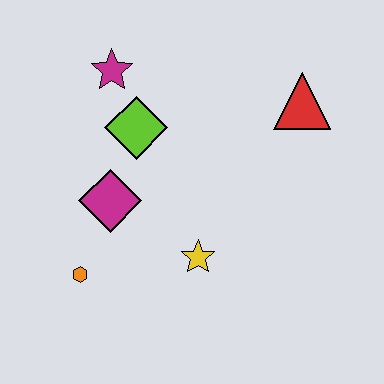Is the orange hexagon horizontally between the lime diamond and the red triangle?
No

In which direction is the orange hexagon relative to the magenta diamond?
The orange hexagon is below the magenta diamond.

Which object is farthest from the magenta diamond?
The red triangle is farthest from the magenta diamond.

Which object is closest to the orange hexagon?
The magenta diamond is closest to the orange hexagon.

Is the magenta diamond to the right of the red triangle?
No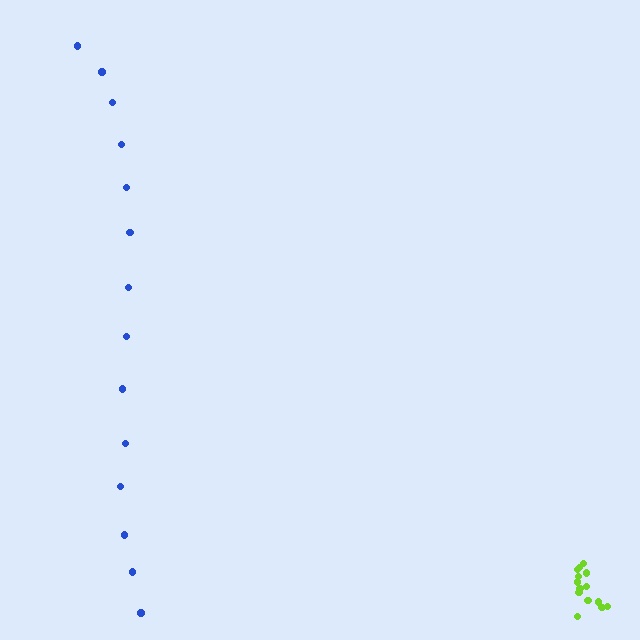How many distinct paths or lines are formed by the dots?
There are 2 distinct paths.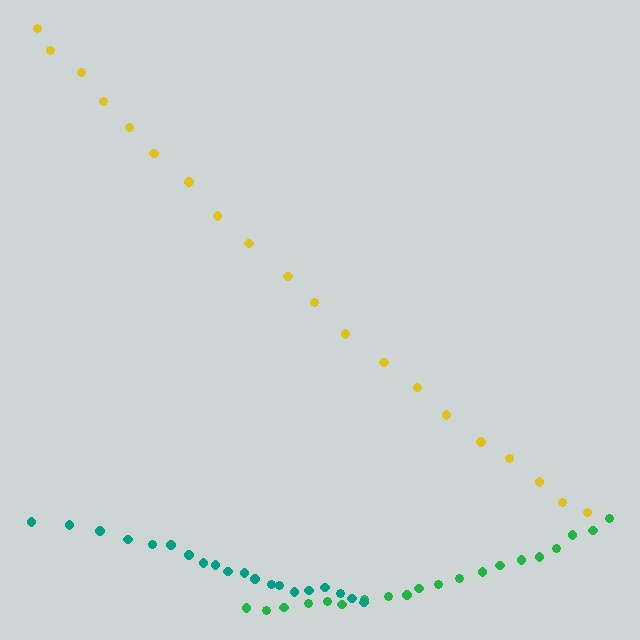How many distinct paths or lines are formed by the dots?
There are 3 distinct paths.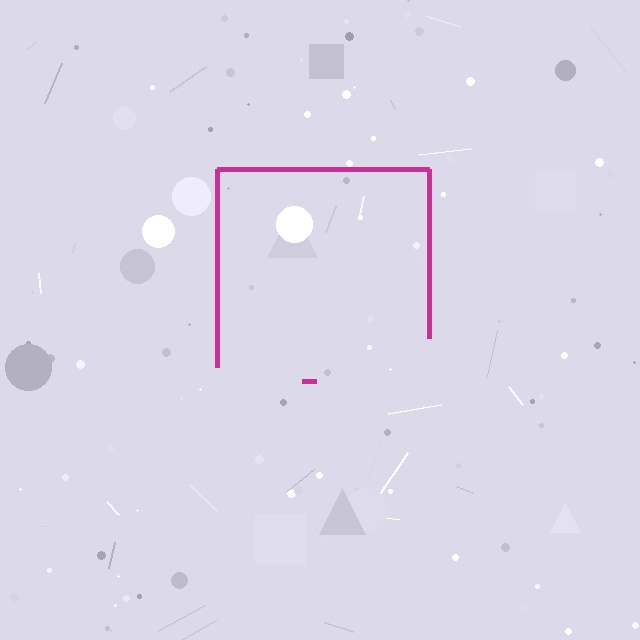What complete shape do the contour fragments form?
The contour fragments form a square.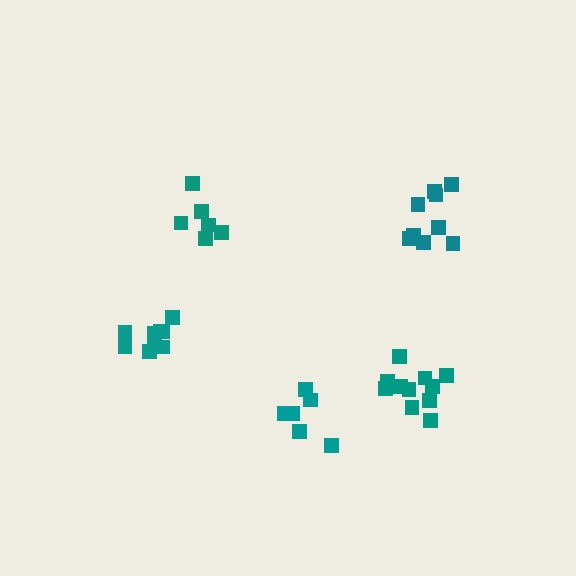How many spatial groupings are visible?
There are 5 spatial groupings.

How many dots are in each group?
Group 1: 9 dots, Group 2: 6 dots, Group 3: 9 dots, Group 4: 6 dots, Group 5: 12 dots (42 total).